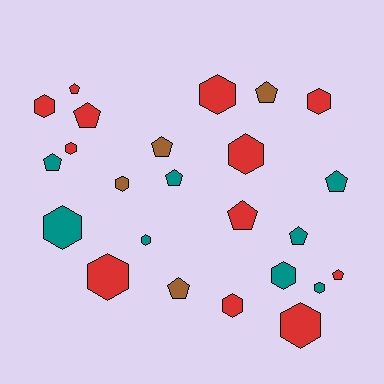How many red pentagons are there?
There are 4 red pentagons.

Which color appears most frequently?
Red, with 12 objects.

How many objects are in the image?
There are 24 objects.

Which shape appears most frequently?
Hexagon, with 13 objects.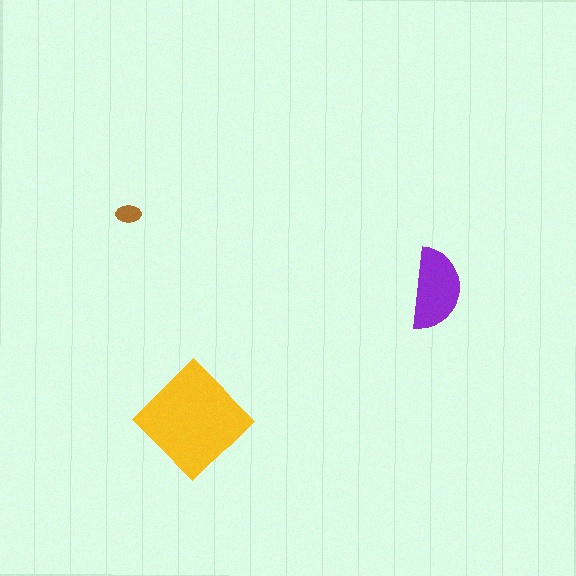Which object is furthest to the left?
The brown ellipse is leftmost.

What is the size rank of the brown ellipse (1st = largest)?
3rd.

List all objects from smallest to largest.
The brown ellipse, the purple semicircle, the yellow diamond.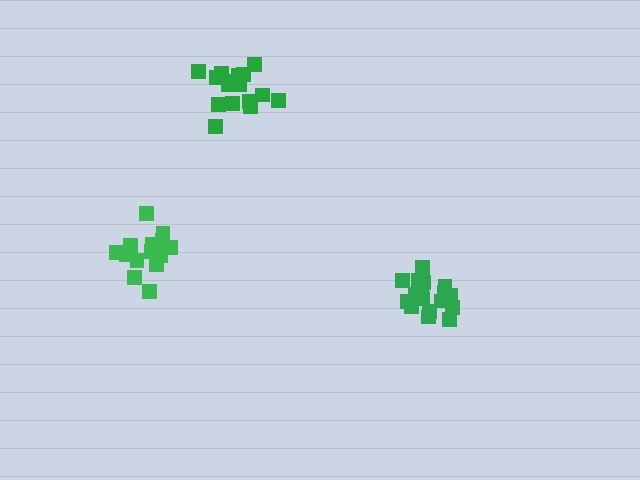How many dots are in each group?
Group 1: 15 dots, Group 2: 16 dots, Group 3: 17 dots (48 total).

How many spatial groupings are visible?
There are 3 spatial groupings.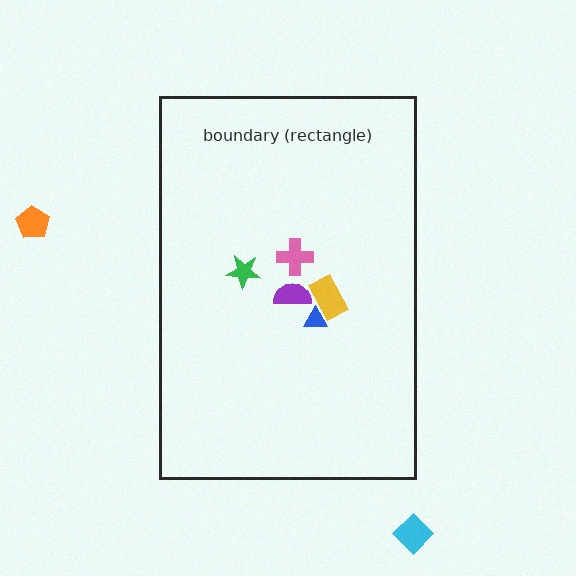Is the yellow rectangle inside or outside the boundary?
Inside.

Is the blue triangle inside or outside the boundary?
Inside.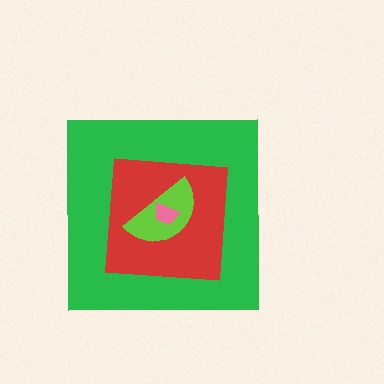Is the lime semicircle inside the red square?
Yes.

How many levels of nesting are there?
4.